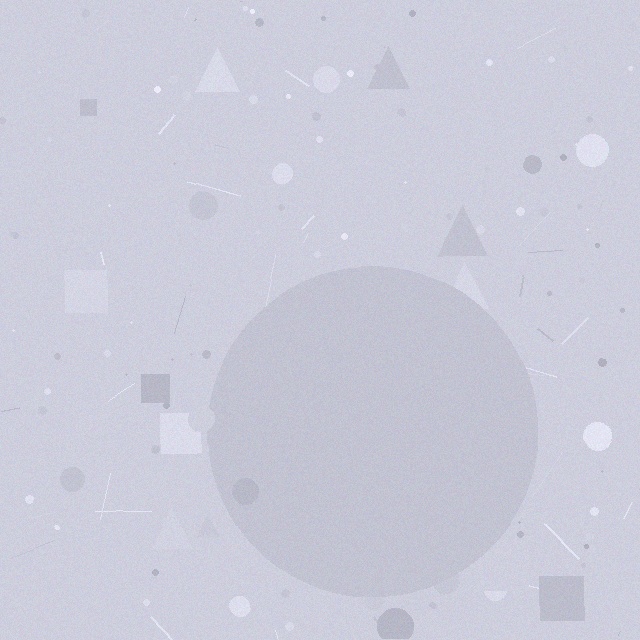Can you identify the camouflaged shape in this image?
The camouflaged shape is a circle.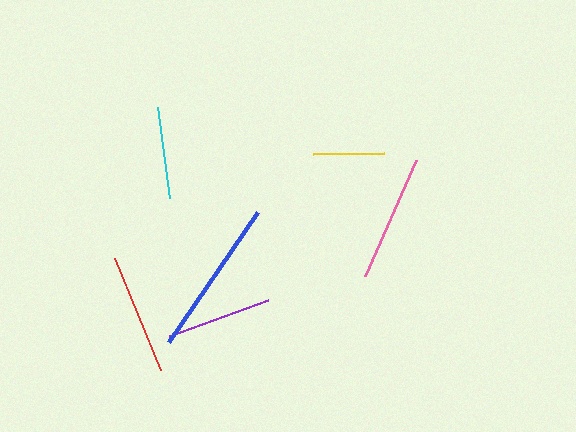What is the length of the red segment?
The red segment is approximately 121 pixels long.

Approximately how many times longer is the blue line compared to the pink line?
The blue line is approximately 1.2 times the length of the pink line.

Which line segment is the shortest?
The yellow line is the shortest at approximately 71 pixels.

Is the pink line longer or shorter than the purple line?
The pink line is longer than the purple line.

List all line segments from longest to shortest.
From longest to shortest: blue, pink, red, purple, cyan, yellow.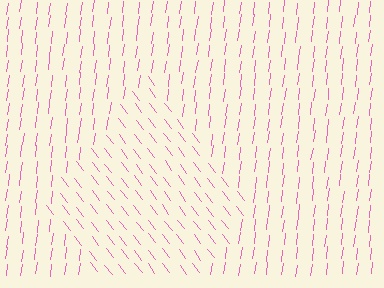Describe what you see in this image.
The image is filled with small pink line segments. A diamond region in the image has lines oriented differently from the surrounding lines, creating a visible texture boundary.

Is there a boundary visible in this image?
Yes, there is a texture boundary formed by a change in line orientation.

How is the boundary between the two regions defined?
The boundary is defined purely by a change in line orientation (approximately 45 degrees difference). All lines are the same color and thickness.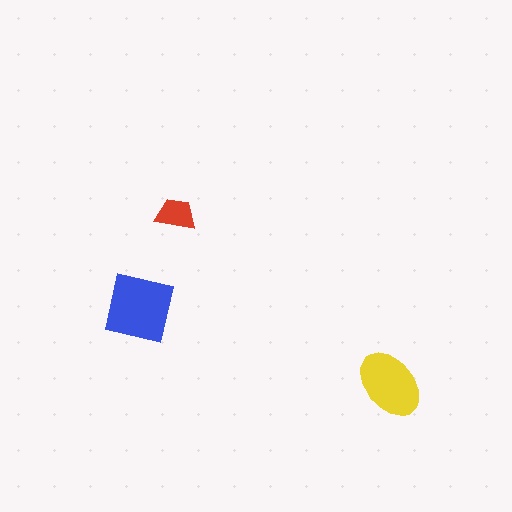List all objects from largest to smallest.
The blue square, the yellow ellipse, the red trapezoid.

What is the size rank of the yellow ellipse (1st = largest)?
2nd.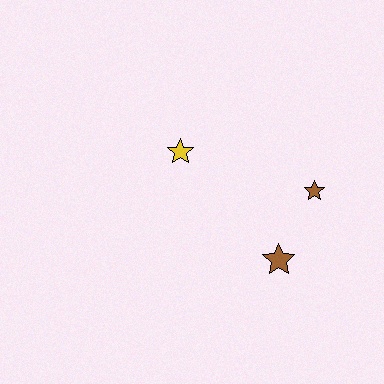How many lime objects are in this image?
There are no lime objects.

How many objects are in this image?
There are 3 objects.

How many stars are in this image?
There are 3 stars.